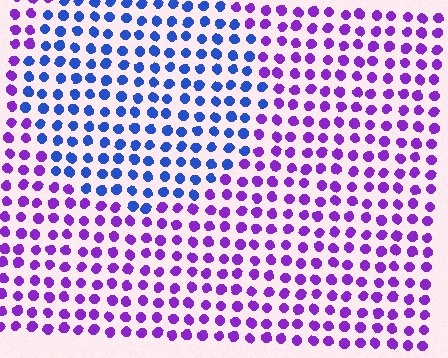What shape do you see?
I see a circle.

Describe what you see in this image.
The image is filled with small purple elements in a uniform arrangement. A circle-shaped region is visible where the elements are tinted to a slightly different hue, forming a subtle color boundary.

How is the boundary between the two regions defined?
The boundary is defined purely by a slight shift in hue (about 53 degrees). Spacing, size, and orientation are identical on both sides.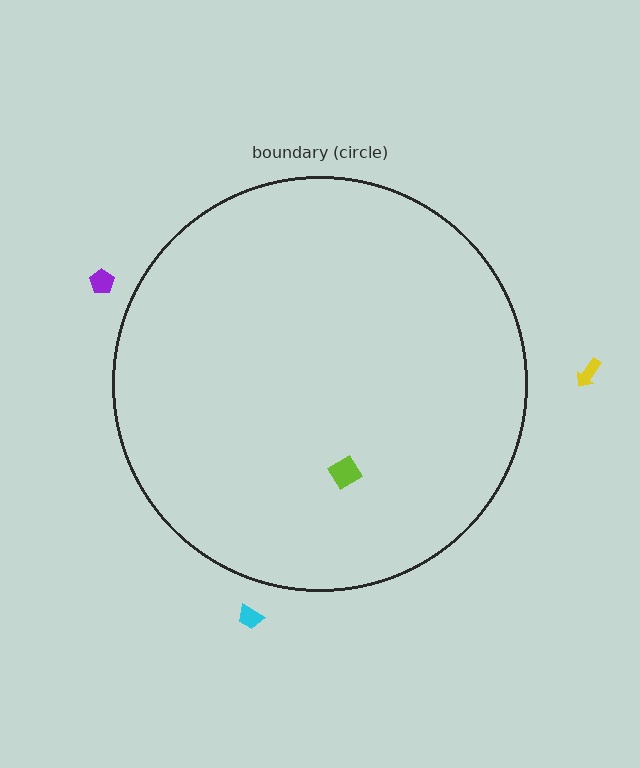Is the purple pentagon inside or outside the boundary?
Outside.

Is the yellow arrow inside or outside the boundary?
Outside.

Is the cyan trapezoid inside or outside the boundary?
Outside.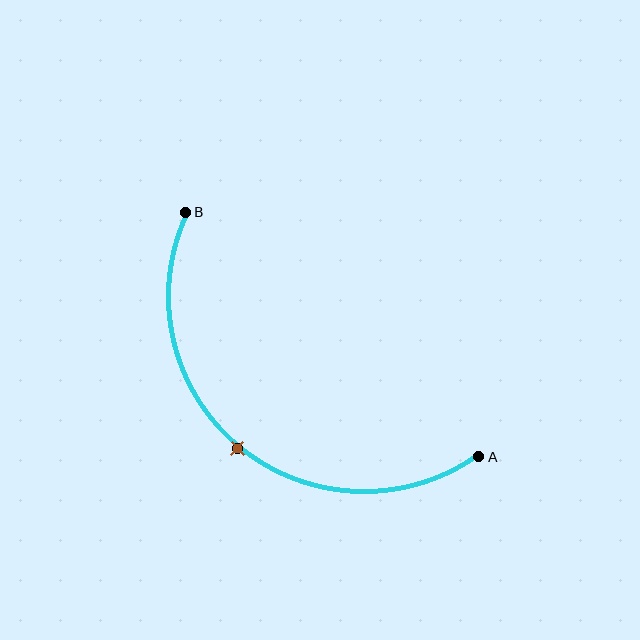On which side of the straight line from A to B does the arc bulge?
The arc bulges below and to the left of the straight line connecting A and B.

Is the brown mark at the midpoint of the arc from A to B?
Yes. The brown mark lies on the arc at equal arc-length from both A and B — it is the arc midpoint.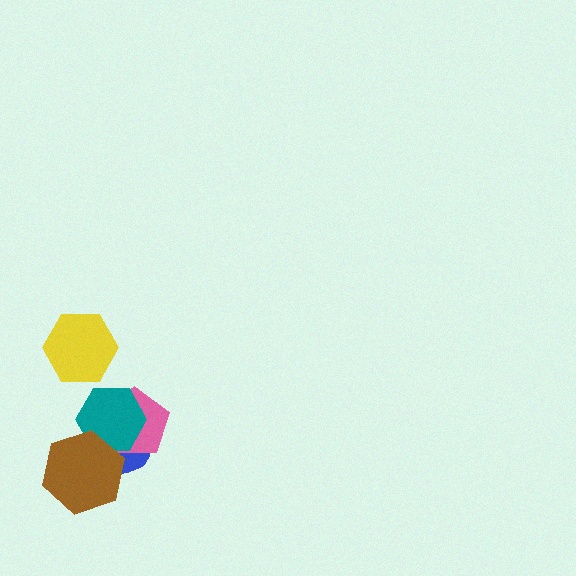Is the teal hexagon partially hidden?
Yes, it is partially covered by another shape.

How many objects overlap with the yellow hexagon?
0 objects overlap with the yellow hexagon.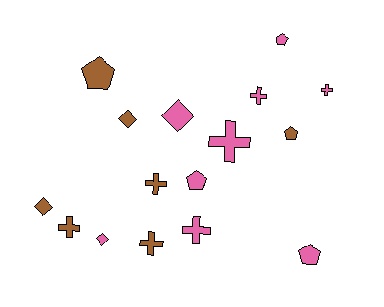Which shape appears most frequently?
Cross, with 7 objects.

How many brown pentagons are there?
There are 2 brown pentagons.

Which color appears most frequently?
Pink, with 9 objects.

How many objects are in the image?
There are 16 objects.